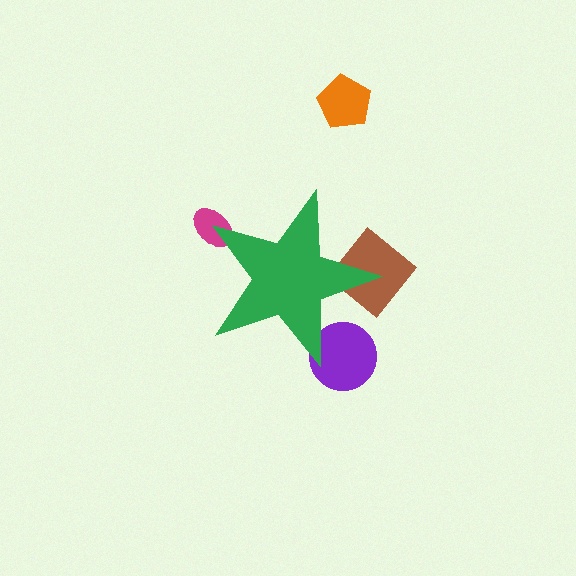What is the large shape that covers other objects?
A green star.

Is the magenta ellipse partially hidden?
Yes, the magenta ellipse is partially hidden behind the green star.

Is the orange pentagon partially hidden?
No, the orange pentagon is fully visible.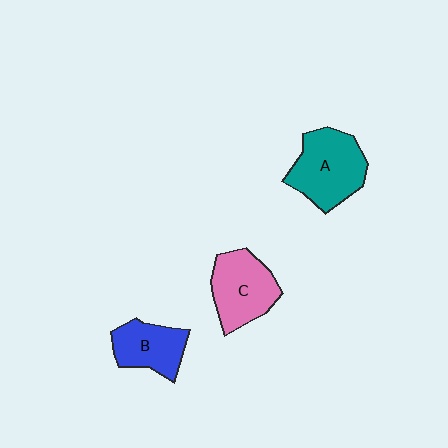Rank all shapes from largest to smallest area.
From largest to smallest: A (teal), C (pink), B (blue).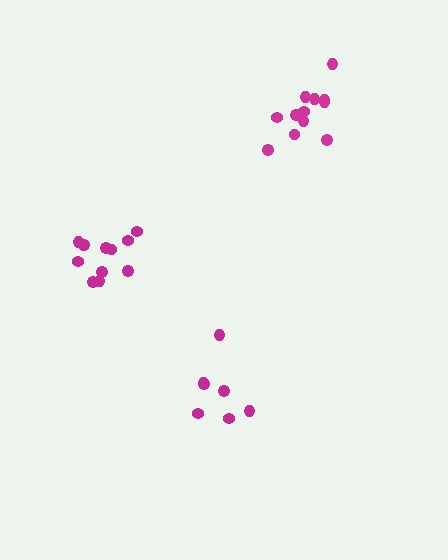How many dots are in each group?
Group 1: 12 dots, Group 2: 7 dots, Group 3: 12 dots (31 total).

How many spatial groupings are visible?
There are 3 spatial groupings.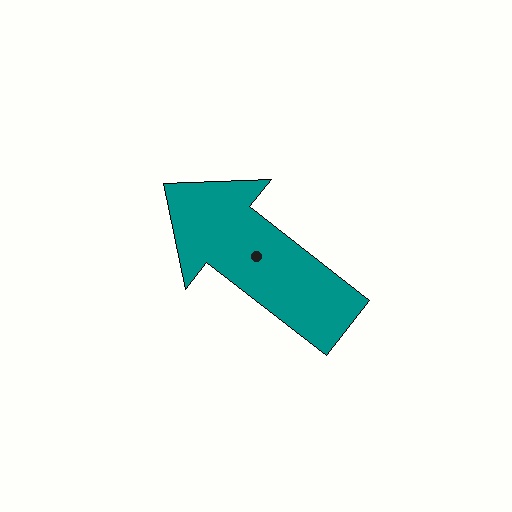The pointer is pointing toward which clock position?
Roughly 10 o'clock.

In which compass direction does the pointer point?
Northwest.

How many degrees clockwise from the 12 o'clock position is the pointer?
Approximately 308 degrees.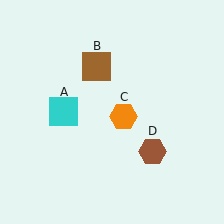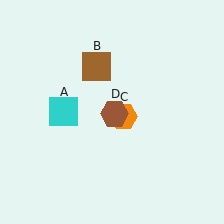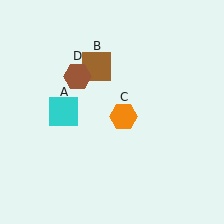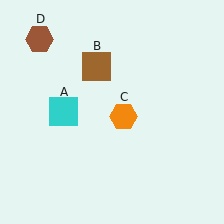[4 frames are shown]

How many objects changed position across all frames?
1 object changed position: brown hexagon (object D).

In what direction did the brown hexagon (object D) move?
The brown hexagon (object D) moved up and to the left.